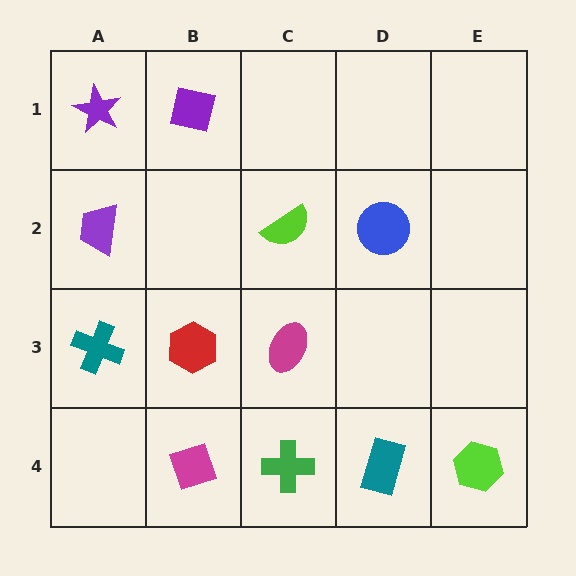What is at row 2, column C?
A lime semicircle.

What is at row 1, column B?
A purple square.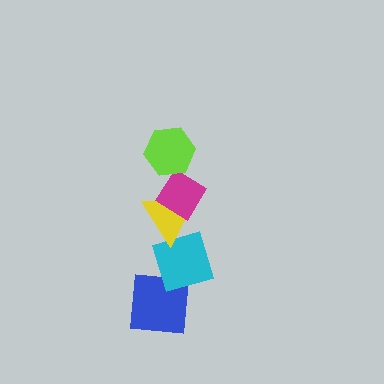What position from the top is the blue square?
The blue square is 5th from the top.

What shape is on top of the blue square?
The cyan diamond is on top of the blue square.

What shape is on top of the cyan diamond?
The yellow triangle is on top of the cyan diamond.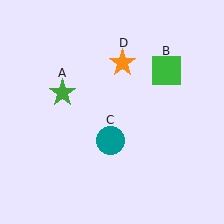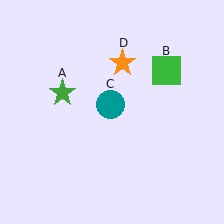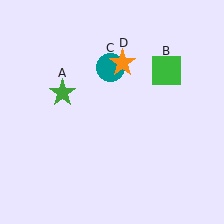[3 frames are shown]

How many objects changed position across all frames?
1 object changed position: teal circle (object C).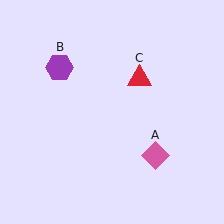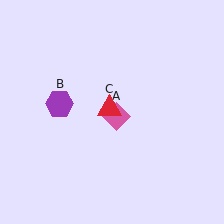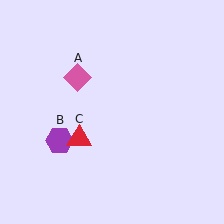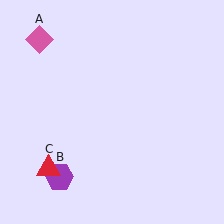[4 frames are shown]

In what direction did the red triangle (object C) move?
The red triangle (object C) moved down and to the left.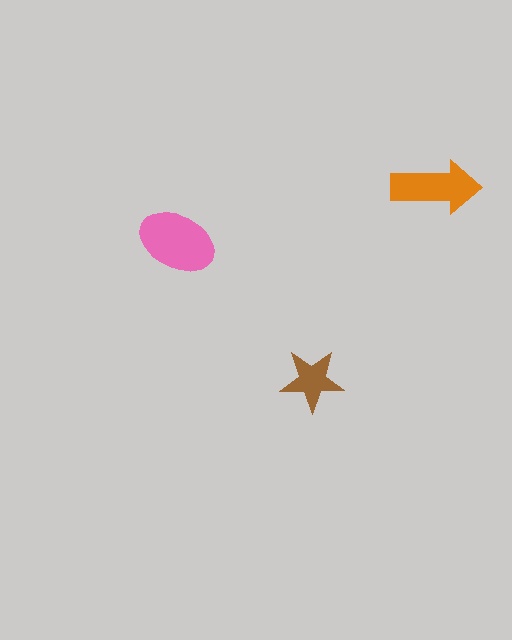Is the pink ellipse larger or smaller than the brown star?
Larger.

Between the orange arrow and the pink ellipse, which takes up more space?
The pink ellipse.